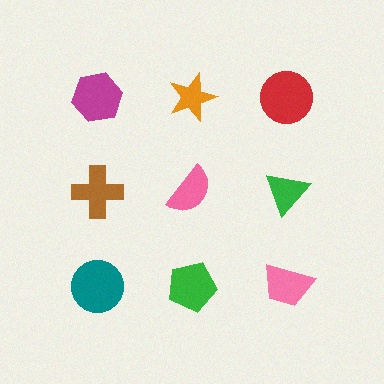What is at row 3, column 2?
A green pentagon.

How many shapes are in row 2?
3 shapes.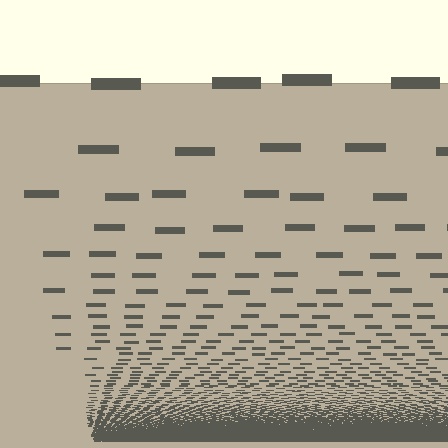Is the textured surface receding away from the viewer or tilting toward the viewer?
The surface appears to tilt toward the viewer. Texture elements get larger and sparser toward the top.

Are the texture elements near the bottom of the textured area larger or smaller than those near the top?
Smaller. The gradient is inverted — elements near the bottom are smaller and denser.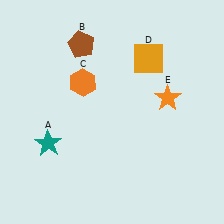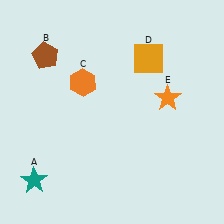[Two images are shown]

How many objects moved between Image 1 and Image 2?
2 objects moved between the two images.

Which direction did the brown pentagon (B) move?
The brown pentagon (B) moved left.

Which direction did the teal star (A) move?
The teal star (A) moved down.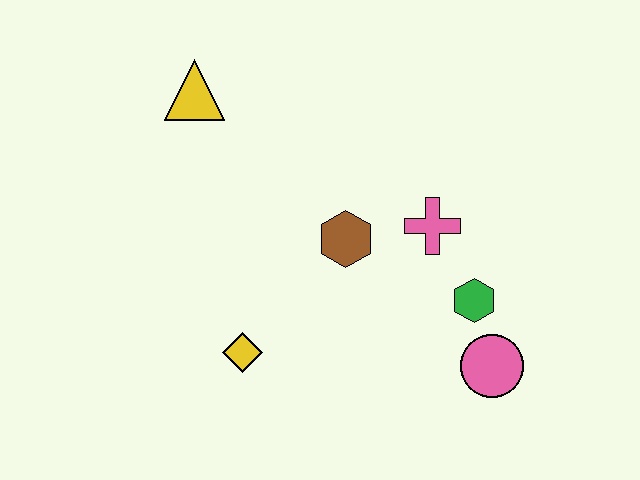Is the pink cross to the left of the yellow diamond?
No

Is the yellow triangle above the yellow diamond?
Yes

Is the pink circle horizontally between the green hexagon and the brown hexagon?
No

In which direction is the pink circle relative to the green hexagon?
The pink circle is below the green hexagon.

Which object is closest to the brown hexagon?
The pink cross is closest to the brown hexagon.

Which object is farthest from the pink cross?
The yellow triangle is farthest from the pink cross.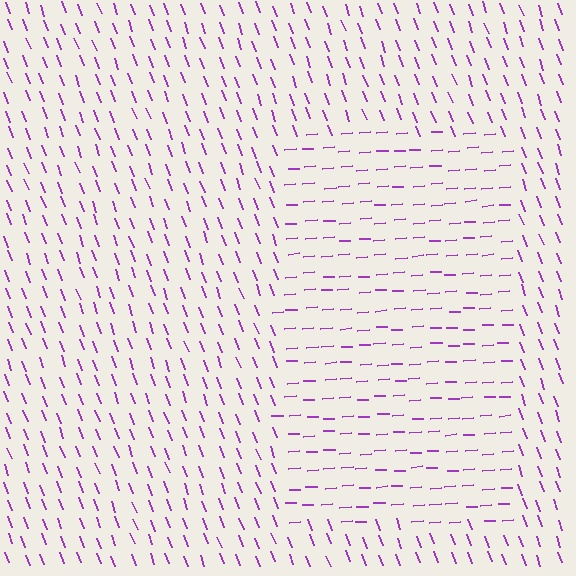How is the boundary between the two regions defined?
The boundary is defined purely by a change in line orientation (approximately 73 degrees difference). All lines are the same color and thickness.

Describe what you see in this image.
The image is filled with small purple line segments. A rectangle region in the image has lines oriented differently from the surrounding lines, creating a visible texture boundary.